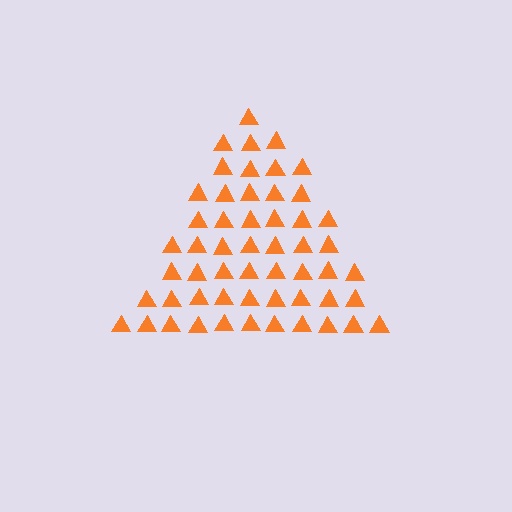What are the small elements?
The small elements are triangles.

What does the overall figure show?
The overall figure shows a triangle.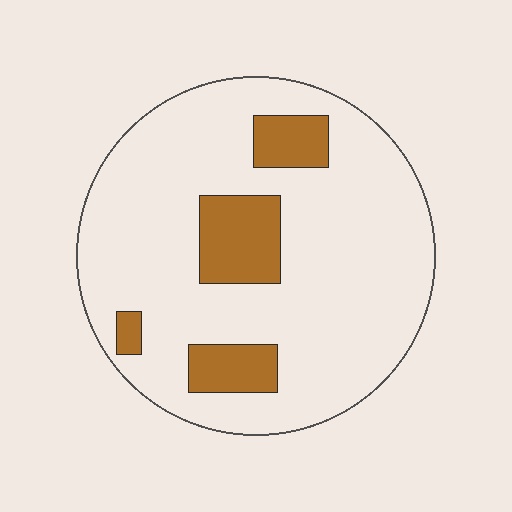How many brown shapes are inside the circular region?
4.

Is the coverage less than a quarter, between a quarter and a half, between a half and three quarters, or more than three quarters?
Less than a quarter.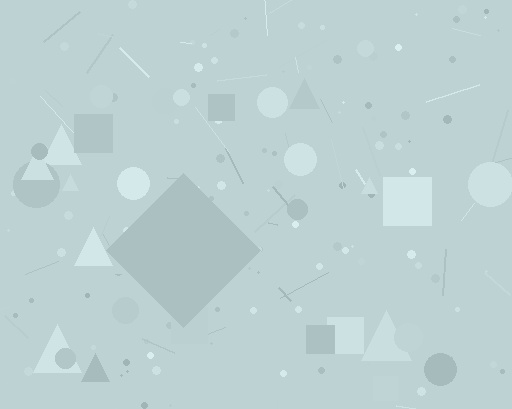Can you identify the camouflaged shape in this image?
The camouflaged shape is a diamond.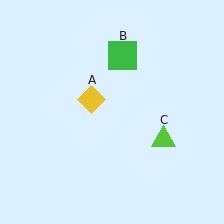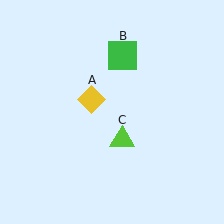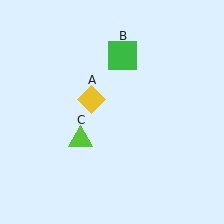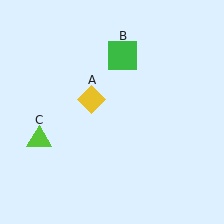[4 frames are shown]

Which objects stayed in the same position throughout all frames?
Yellow diamond (object A) and green square (object B) remained stationary.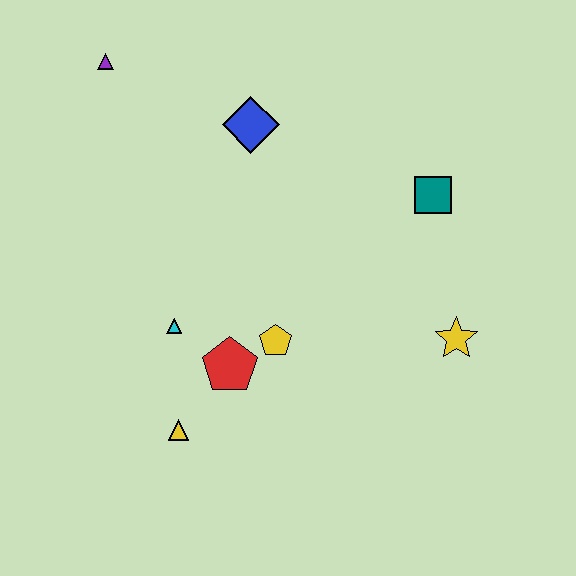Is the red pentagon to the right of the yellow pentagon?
No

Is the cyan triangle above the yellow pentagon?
Yes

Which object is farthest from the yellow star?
The purple triangle is farthest from the yellow star.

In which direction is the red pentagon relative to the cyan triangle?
The red pentagon is to the right of the cyan triangle.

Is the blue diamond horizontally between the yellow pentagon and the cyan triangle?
Yes